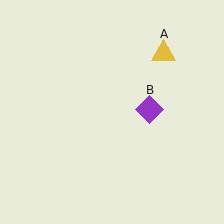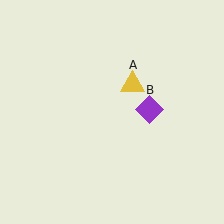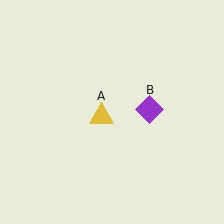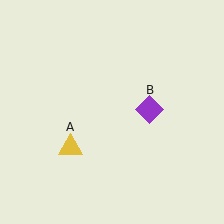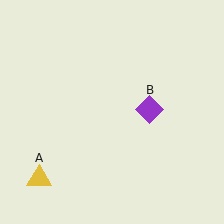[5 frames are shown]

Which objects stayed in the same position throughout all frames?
Purple diamond (object B) remained stationary.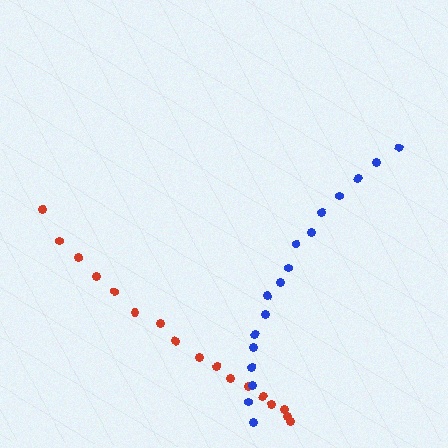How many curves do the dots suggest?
There are 2 distinct paths.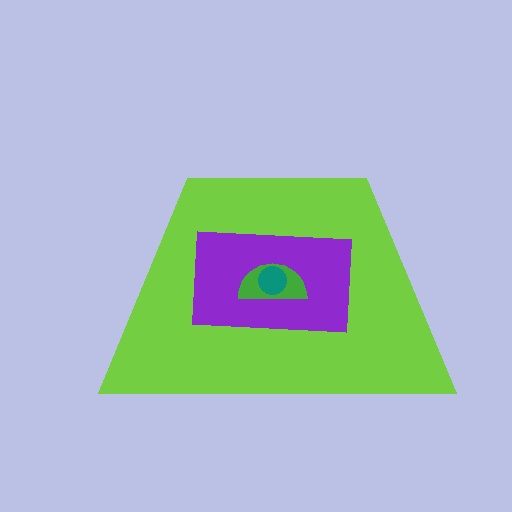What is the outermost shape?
The lime trapezoid.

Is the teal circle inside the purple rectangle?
Yes.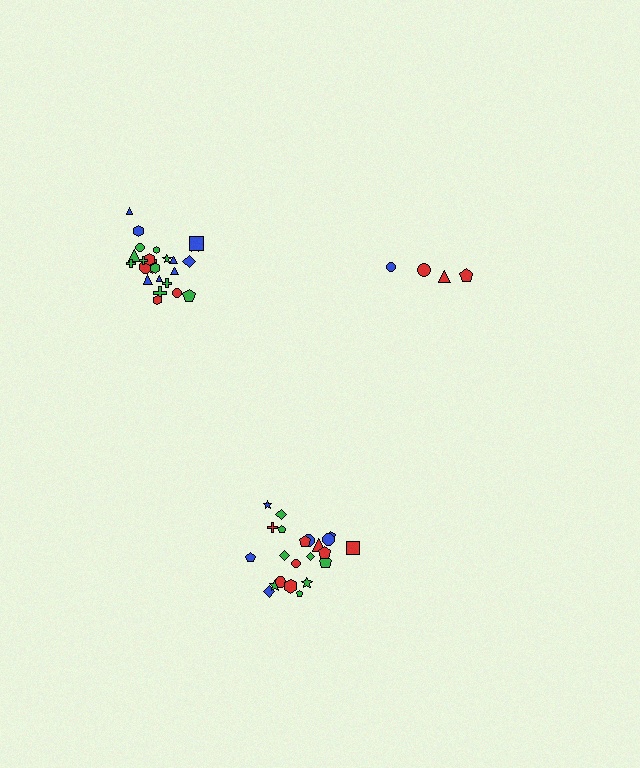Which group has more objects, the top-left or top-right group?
The top-left group.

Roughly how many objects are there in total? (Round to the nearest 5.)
Roughly 50 objects in total.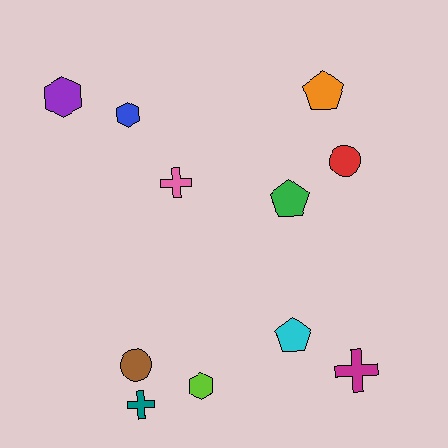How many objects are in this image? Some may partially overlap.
There are 11 objects.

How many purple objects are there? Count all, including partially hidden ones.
There is 1 purple object.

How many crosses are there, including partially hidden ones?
There are 3 crosses.